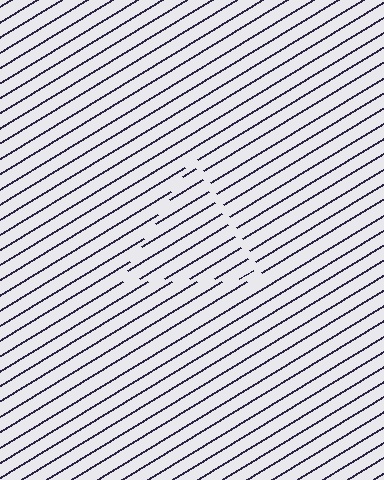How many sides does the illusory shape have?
3 sides — the line-ends trace a triangle.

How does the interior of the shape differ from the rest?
The interior of the shape contains the same grating, shifted by half a period — the contour is defined by the phase discontinuity where line-ends from the inner and outer gratings abut.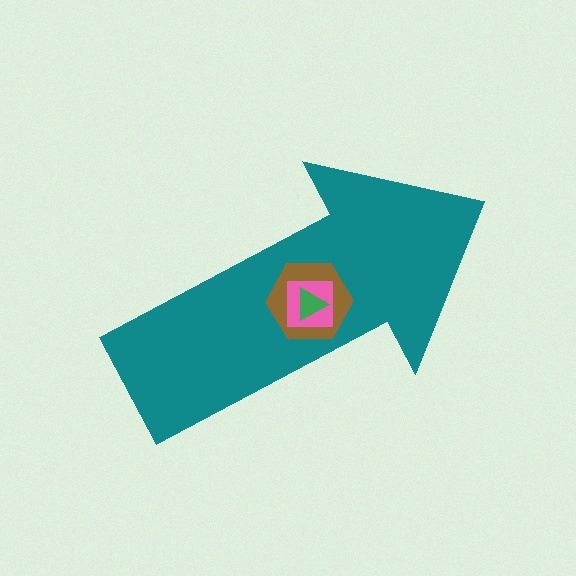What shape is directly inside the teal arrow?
The brown hexagon.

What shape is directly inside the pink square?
The green triangle.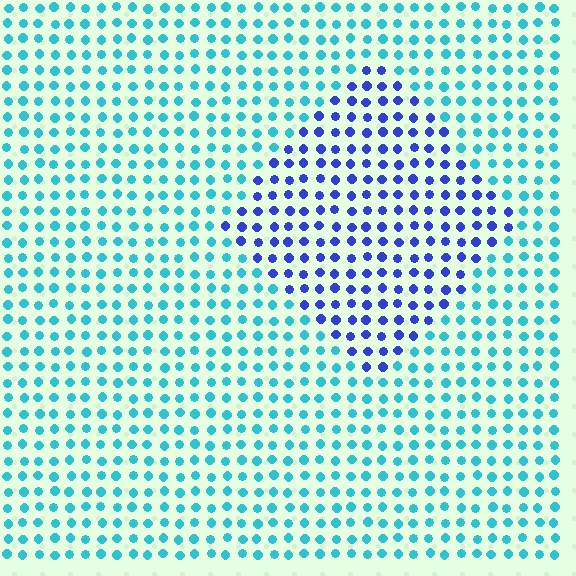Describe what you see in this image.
The image is filled with small cyan elements in a uniform arrangement. A diamond-shaped region is visible where the elements are tinted to a slightly different hue, forming a subtle color boundary.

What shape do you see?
I see a diamond.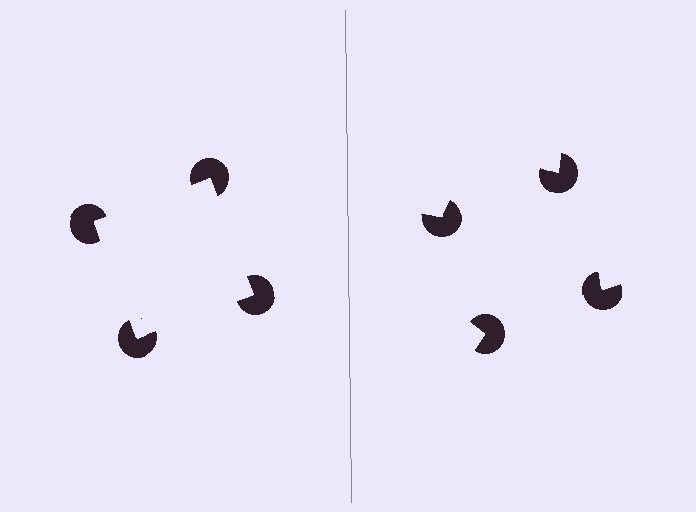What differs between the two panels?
The pac-man discs are positioned identically on both sides; only the wedge orientations differ. On the left they align to a square; on the right they are misaligned.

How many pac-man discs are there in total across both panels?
8 — 4 on each side.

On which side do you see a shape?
An illusory square appears on the left side. On the right side the wedge cuts are rotated, so no coherent shape forms.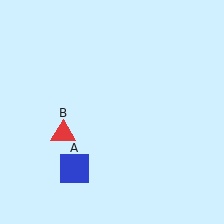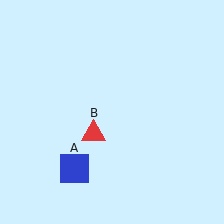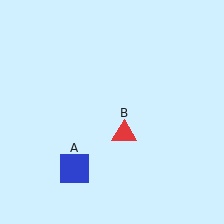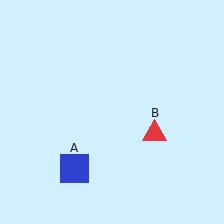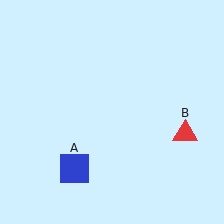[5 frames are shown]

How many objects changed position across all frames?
1 object changed position: red triangle (object B).